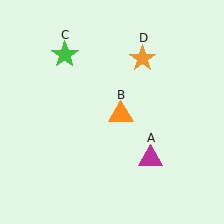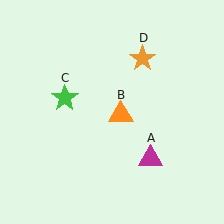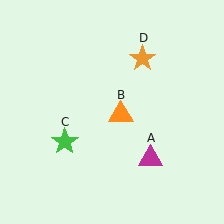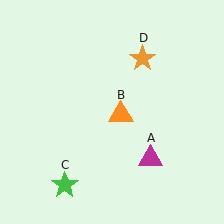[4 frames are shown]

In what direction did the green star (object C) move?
The green star (object C) moved down.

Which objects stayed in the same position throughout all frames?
Magenta triangle (object A) and orange triangle (object B) and orange star (object D) remained stationary.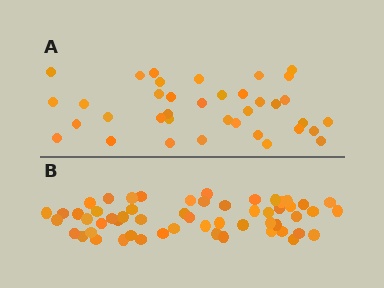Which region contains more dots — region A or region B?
Region B (the bottom region) has more dots.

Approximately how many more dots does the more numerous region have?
Region B has approximately 20 more dots than region A.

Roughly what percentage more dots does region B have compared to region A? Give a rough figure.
About 50% more.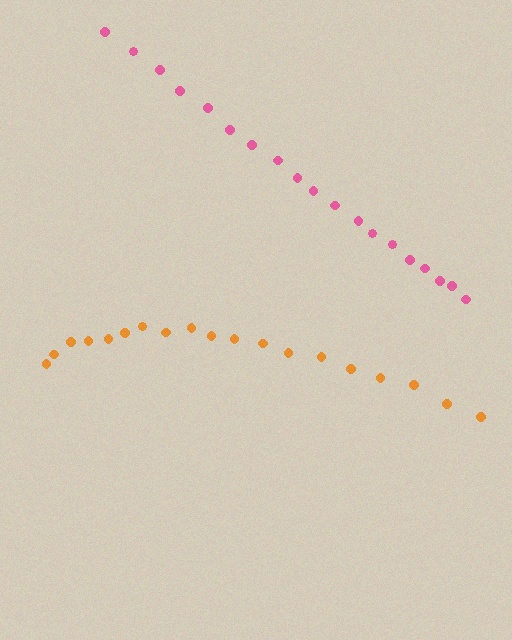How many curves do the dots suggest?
There are 2 distinct paths.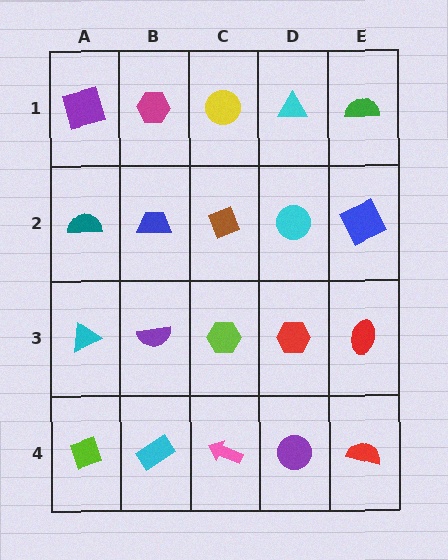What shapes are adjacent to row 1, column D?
A cyan circle (row 2, column D), a yellow circle (row 1, column C), a green semicircle (row 1, column E).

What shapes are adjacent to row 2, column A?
A purple square (row 1, column A), a cyan triangle (row 3, column A), a blue trapezoid (row 2, column B).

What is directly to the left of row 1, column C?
A magenta hexagon.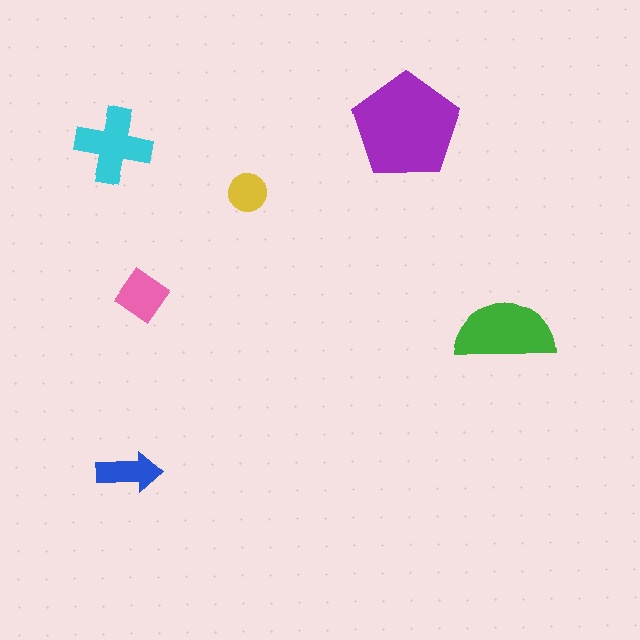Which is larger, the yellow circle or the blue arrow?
The blue arrow.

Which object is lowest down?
The blue arrow is bottommost.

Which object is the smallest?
The yellow circle.